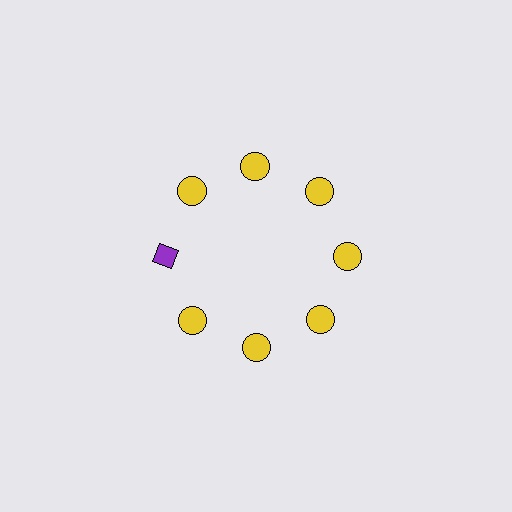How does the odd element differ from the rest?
It differs in both color (purple instead of yellow) and shape (diamond instead of circle).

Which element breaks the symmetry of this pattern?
The purple diamond at roughly the 9 o'clock position breaks the symmetry. All other shapes are yellow circles.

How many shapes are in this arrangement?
There are 8 shapes arranged in a ring pattern.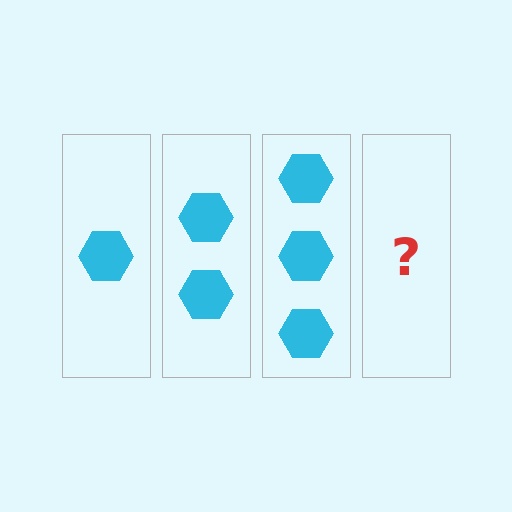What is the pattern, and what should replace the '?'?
The pattern is that each step adds one more hexagon. The '?' should be 4 hexagons.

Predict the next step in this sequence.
The next step is 4 hexagons.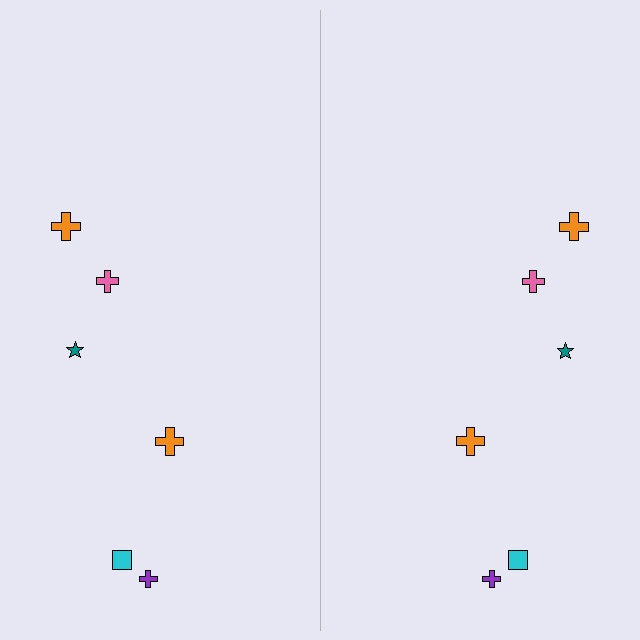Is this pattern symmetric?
Yes, this pattern has bilateral (reflection) symmetry.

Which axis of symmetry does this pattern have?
The pattern has a vertical axis of symmetry running through the center of the image.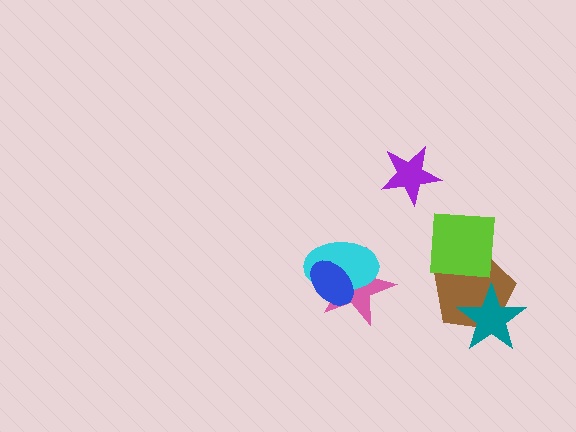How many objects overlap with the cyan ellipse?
2 objects overlap with the cyan ellipse.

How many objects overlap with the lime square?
1 object overlaps with the lime square.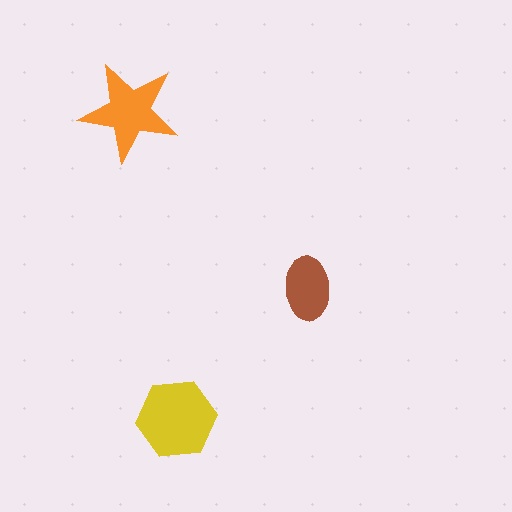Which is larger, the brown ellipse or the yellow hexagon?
The yellow hexagon.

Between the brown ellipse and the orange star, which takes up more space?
The orange star.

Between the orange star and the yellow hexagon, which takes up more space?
The yellow hexagon.